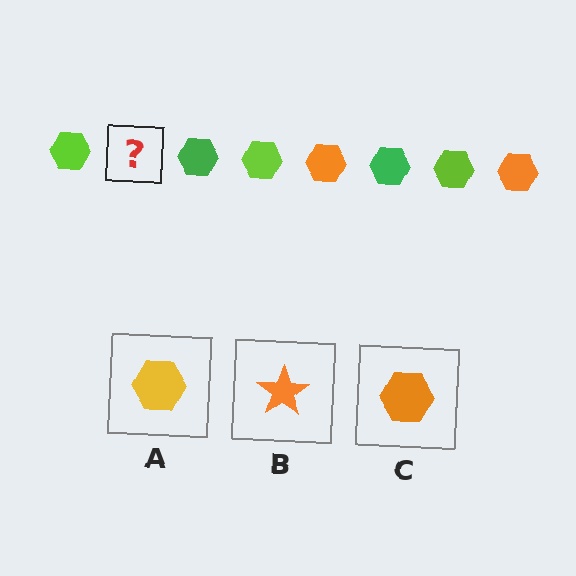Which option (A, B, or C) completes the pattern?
C.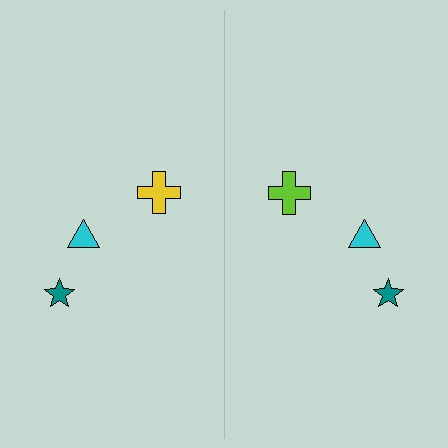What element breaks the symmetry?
The lime cross on the right side breaks the symmetry — its mirror counterpart is yellow.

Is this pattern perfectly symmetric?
No, the pattern is not perfectly symmetric. The lime cross on the right side breaks the symmetry — its mirror counterpart is yellow.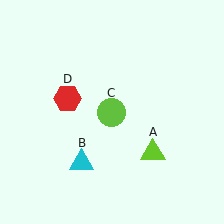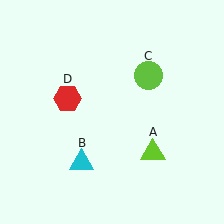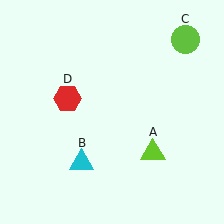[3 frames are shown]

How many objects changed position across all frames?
1 object changed position: lime circle (object C).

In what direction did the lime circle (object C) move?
The lime circle (object C) moved up and to the right.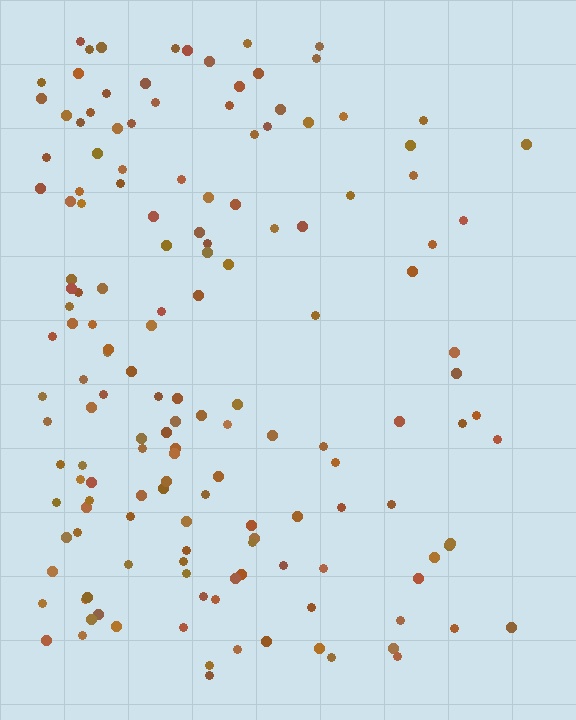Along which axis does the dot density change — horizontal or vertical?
Horizontal.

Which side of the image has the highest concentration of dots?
The left.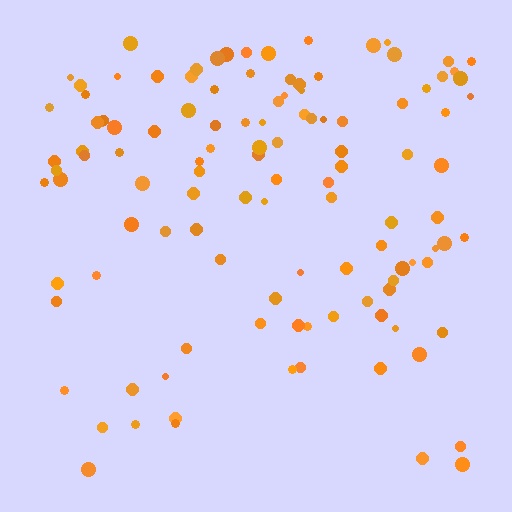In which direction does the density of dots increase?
From bottom to top, with the top side densest.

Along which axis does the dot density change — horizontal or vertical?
Vertical.